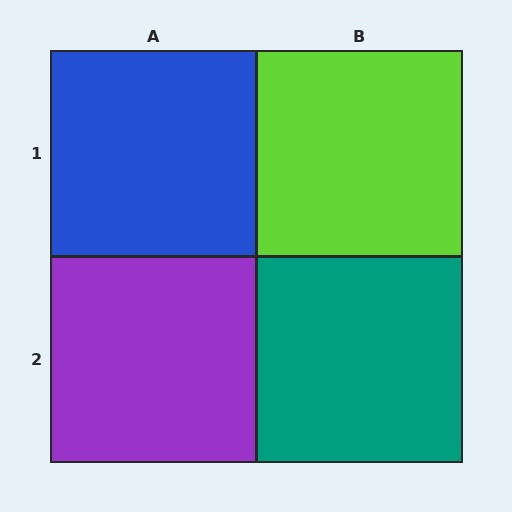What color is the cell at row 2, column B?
Teal.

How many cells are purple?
1 cell is purple.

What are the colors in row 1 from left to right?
Blue, lime.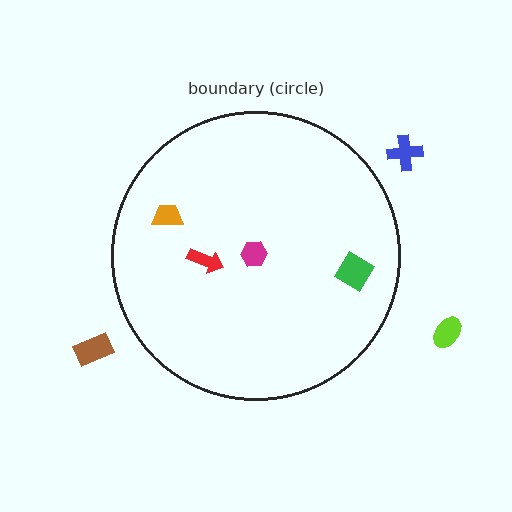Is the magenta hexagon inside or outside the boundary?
Inside.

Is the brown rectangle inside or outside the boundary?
Outside.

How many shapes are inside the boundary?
4 inside, 3 outside.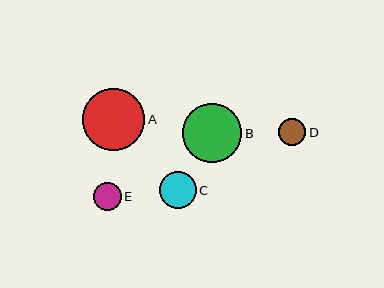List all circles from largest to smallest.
From largest to smallest: A, B, C, E, D.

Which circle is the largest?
Circle A is the largest with a size of approximately 62 pixels.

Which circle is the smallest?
Circle D is the smallest with a size of approximately 27 pixels.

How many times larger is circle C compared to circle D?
Circle C is approximately 1.3 times the size of circle D.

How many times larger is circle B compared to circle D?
Circle B is approximately 2.1 times the size of circle D.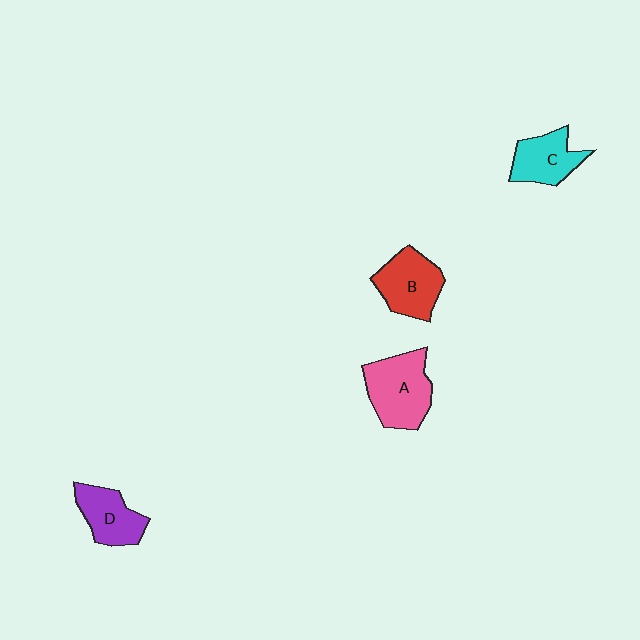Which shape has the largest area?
Shape A (pink).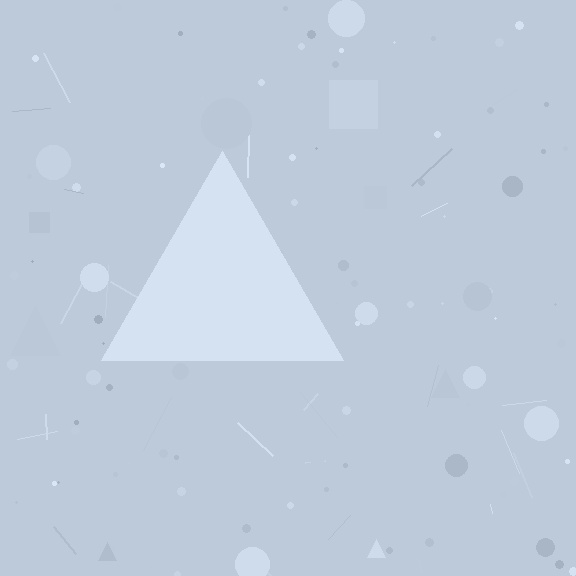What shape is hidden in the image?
A triangle is hidden in the image.